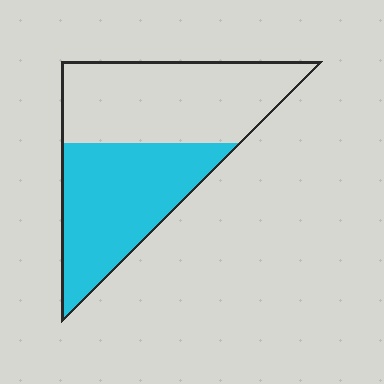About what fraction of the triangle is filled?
About one half (1/2).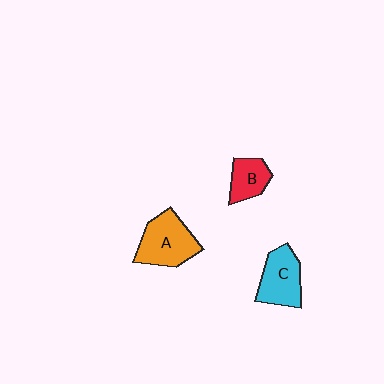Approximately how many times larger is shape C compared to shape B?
Approximately 1.5 times.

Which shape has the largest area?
Shape A (orange).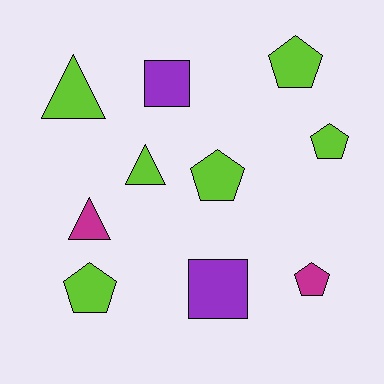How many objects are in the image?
There are 10 objects.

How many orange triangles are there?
There are no orange triangles.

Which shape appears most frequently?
Pentagon, with 5 objects.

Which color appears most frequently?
Lime, with 6 objects.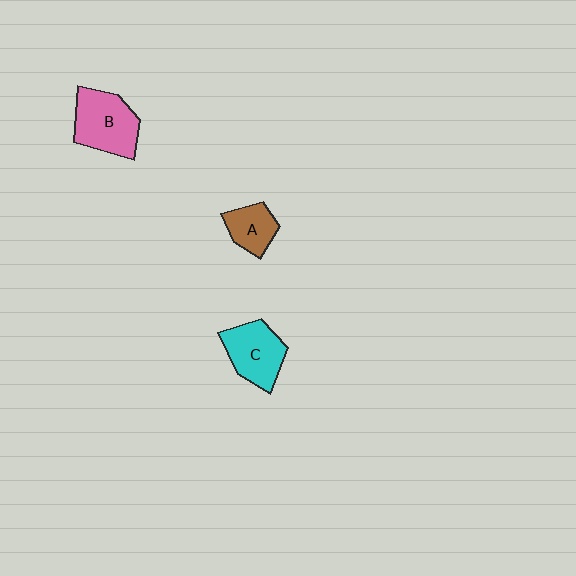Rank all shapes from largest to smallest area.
From largest to smallest: B (pink), C (cyan), A (brown).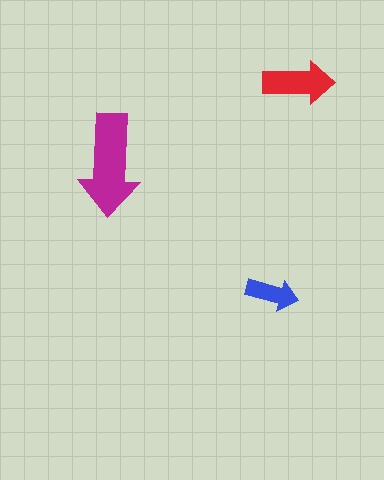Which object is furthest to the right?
The red arrow is rightmost.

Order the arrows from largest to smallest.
the magenta one, the red one, the blue one.